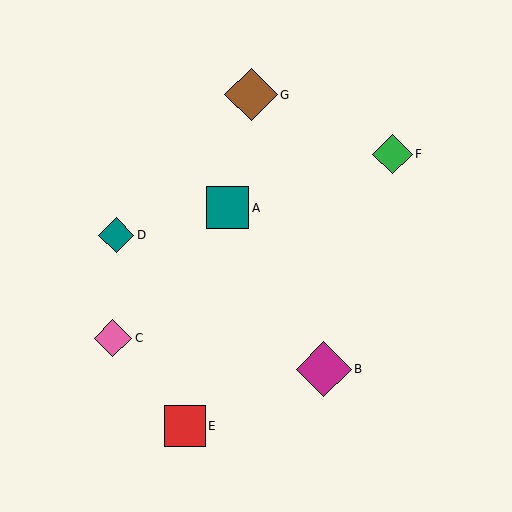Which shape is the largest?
The magenta diamond (labeled B) is the largest.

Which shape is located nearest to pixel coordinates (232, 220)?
The teal square (labeled A) at (227, 208) is nearest to that location.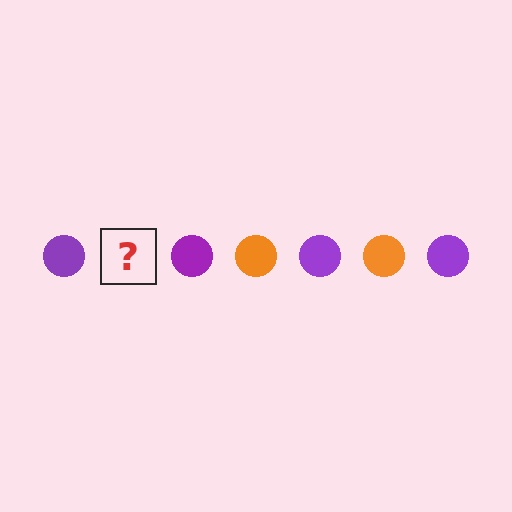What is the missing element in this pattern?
The missing element is an orange circle.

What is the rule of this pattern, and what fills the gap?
The rule is that the pattern cycles through purple, orange circles. The gap should be filled with an orange circle.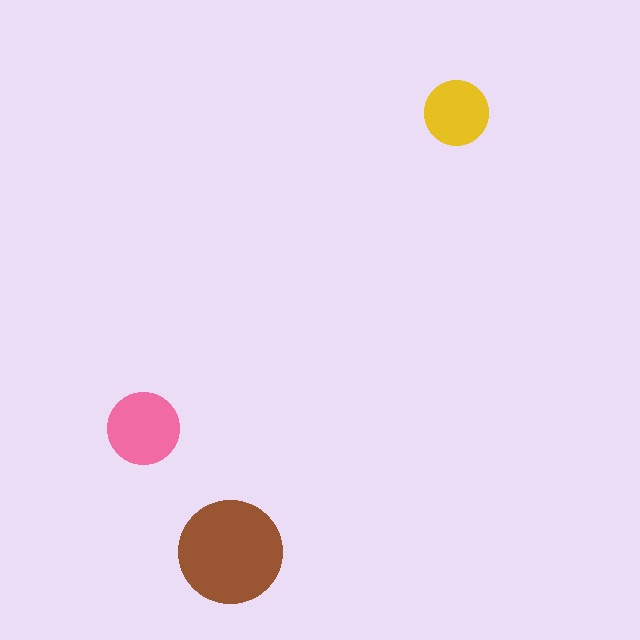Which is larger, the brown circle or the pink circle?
The brown one.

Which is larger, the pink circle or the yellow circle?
The pink one.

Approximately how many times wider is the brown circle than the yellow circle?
About 1.5 times wider.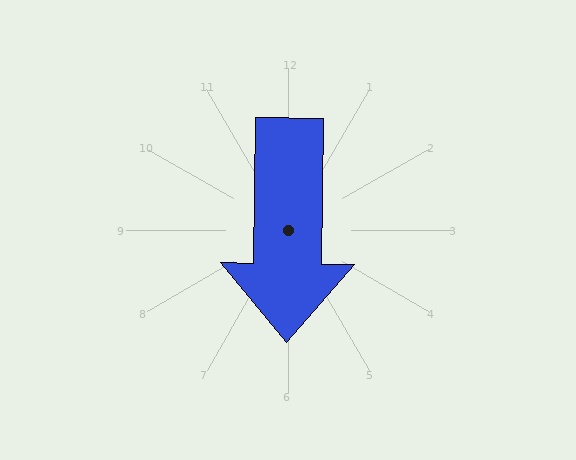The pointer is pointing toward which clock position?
Roughly 6 o'clock.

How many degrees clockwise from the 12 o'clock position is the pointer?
Approximately 181 degrees.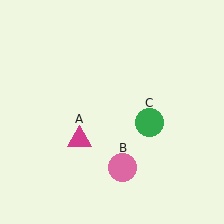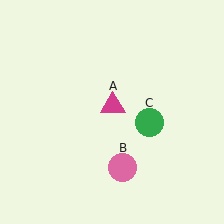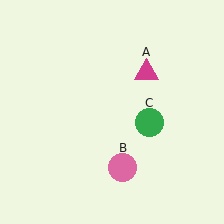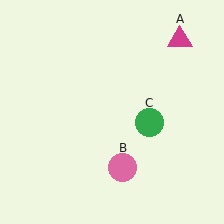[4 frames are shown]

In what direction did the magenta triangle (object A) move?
The magenta triangle (object A) moved up and to the right.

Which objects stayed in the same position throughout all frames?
Pink circle (object B) and green circle (object C) remained stationary.